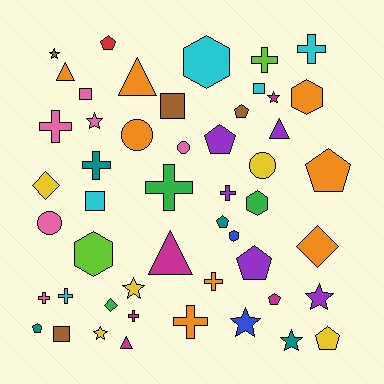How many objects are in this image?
There are 50 objects.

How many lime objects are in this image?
There are 2 lime objects.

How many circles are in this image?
There are 4 circles.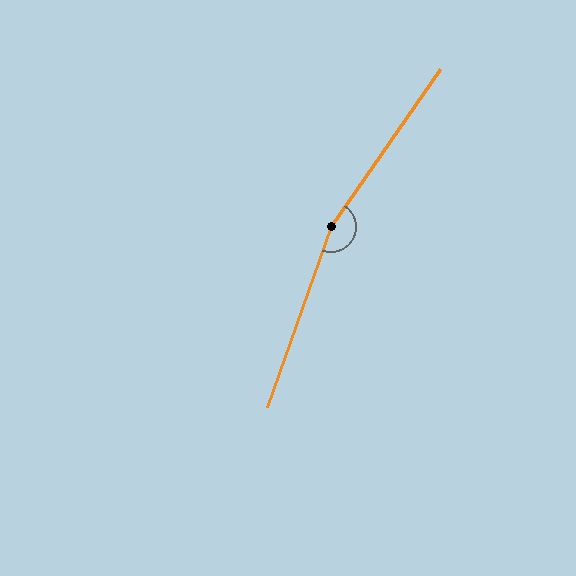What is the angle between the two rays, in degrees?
Approximately 165 degrees.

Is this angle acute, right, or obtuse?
It is obtuse.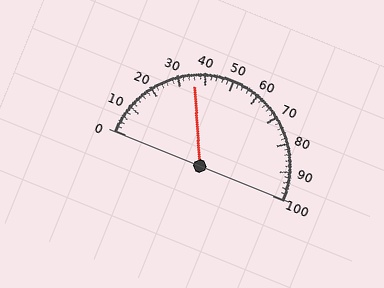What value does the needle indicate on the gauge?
The needle indicates approximately 36.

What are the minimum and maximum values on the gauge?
The gauge ranges from 0 to 100.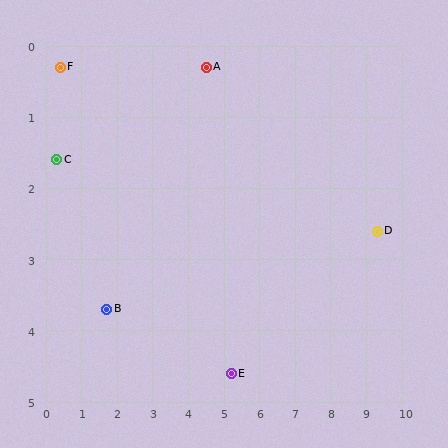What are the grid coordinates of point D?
Point D is at approximately (9.3, 2.6).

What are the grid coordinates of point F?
Point F is at approximately (0.4, 0.3).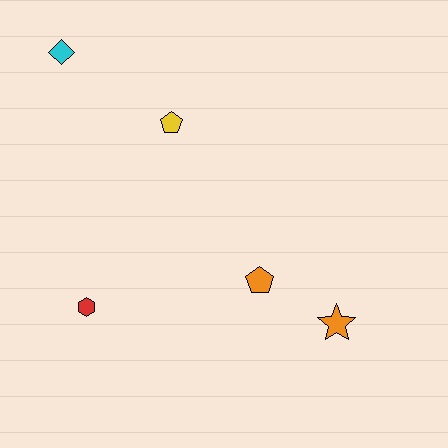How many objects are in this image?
There are 5 objects.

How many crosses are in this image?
There are no crosses.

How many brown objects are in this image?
There are no brown objects.